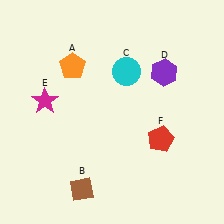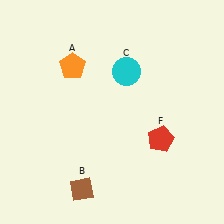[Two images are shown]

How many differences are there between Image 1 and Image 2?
There are 2 differences between the two images.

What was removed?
The magenta star (E), the purple hexagon (D) were removed in Image 2.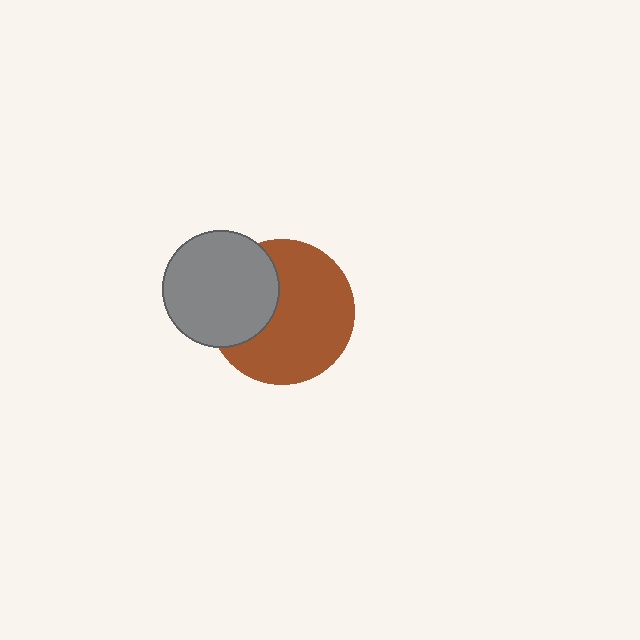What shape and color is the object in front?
The object in front is a gray circle.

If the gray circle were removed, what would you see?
You would see the complete brown circle.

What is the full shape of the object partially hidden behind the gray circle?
The partially hidden object is a brown circle.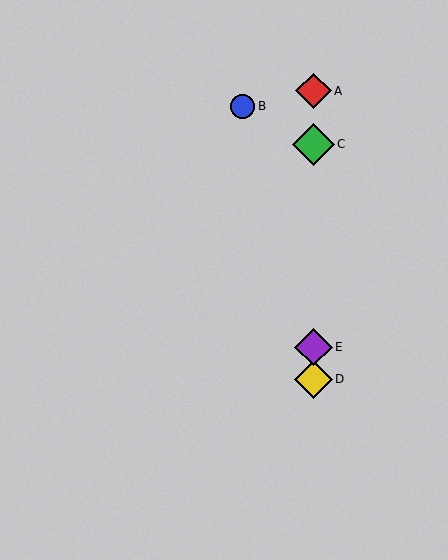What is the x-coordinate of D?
Object D is at x≈314.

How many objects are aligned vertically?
4 objects (A, C, D, E) are aligned vertically.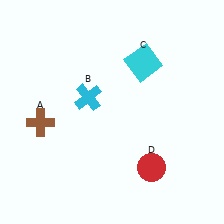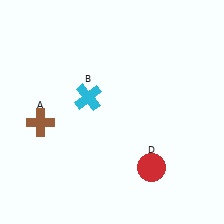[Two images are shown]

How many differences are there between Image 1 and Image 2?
There is 1 difference between the two images.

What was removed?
The cyan square (C) was removed in Image 2.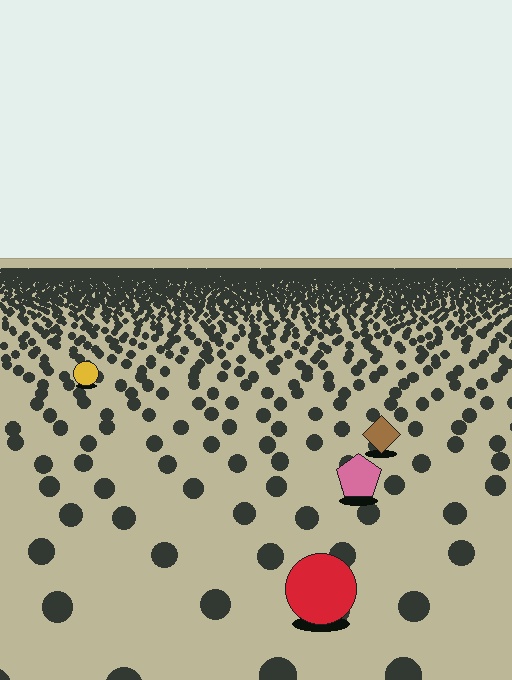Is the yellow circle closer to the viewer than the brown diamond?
No. The brown diamond is closer — you can tell from the texture gradient: the ground texture is coarser near it.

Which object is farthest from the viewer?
The yellow circle is farthest from the viewer. It appears smaller and the ground texture around it is denser.